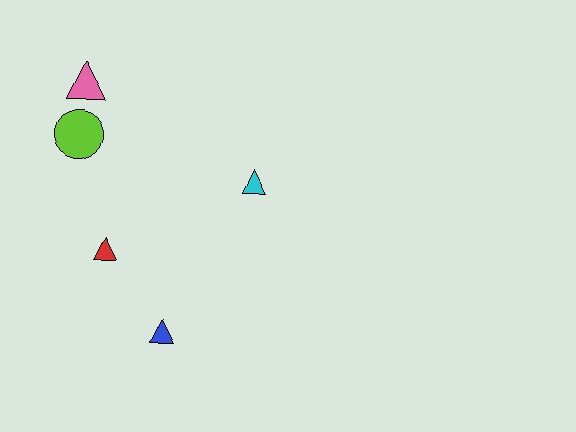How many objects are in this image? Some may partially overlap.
There are 5 objects.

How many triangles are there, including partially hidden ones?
There are 4 triangles.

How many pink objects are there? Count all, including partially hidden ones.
There is 1 pink object.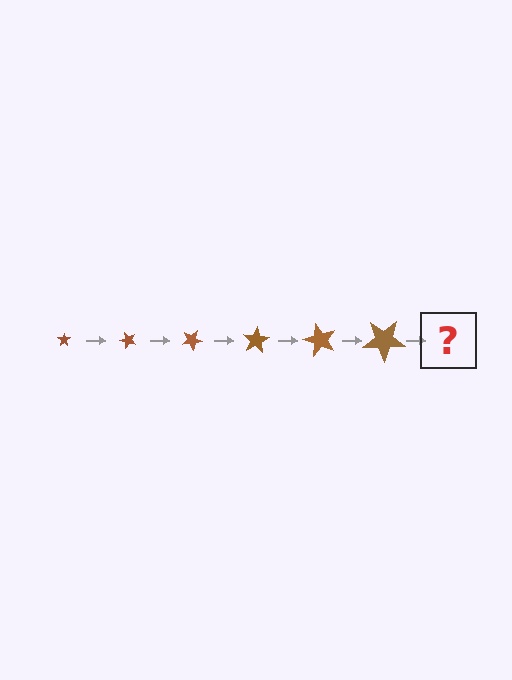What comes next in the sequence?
The next element should be a star, larger than the previous one and rotated 300 degrees from the start.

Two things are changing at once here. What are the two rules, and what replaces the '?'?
The two rules are that the star grows larger each step and it rotates 50 degrees each step. The '?' should be a star, larger than the previous one and rotated 300 degrees from the start.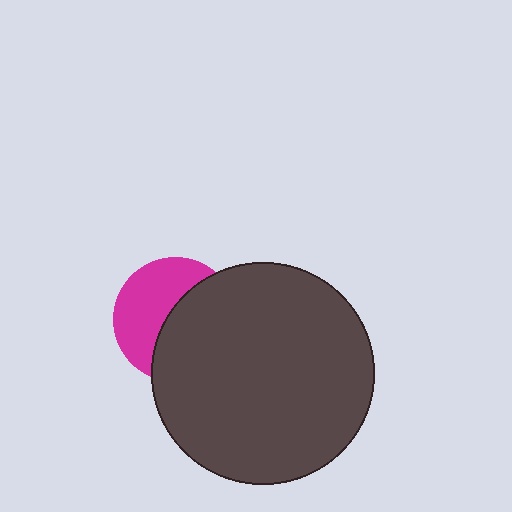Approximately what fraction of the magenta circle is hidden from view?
Roughly 53% of the magenta circle is hidden behind the dark gray circle.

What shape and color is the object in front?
The object in front is a dark gray circle.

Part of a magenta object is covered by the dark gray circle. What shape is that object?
It is a circle.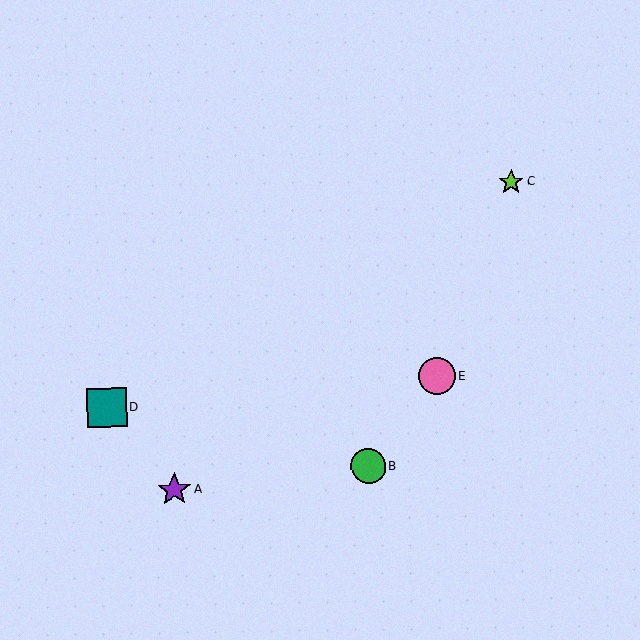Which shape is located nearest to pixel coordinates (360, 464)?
The green circle (labeled B) at (369, 466) is nearest to that location.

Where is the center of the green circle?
The center of the green circle is at (369, 466).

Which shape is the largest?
The teal square (labeled D) is the largest.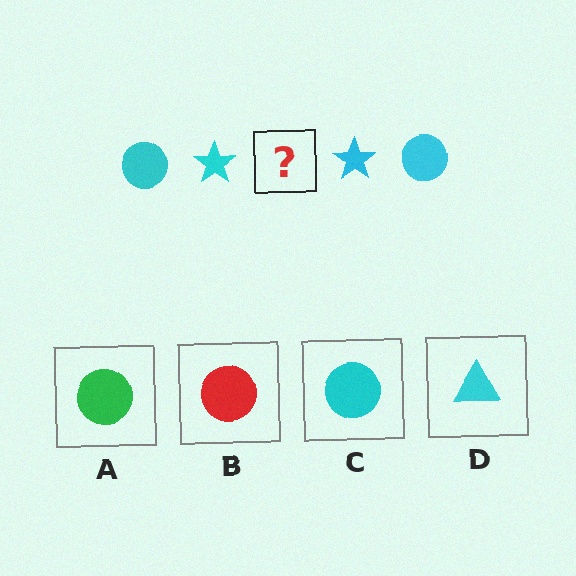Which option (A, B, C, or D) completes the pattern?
C.